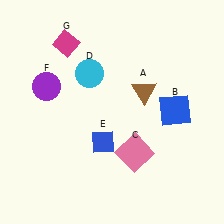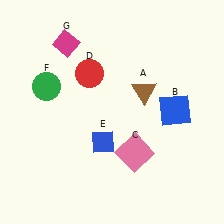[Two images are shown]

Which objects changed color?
D changed from cyan to red. F changed from purple to green.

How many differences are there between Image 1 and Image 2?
There are 2 differences between the two images.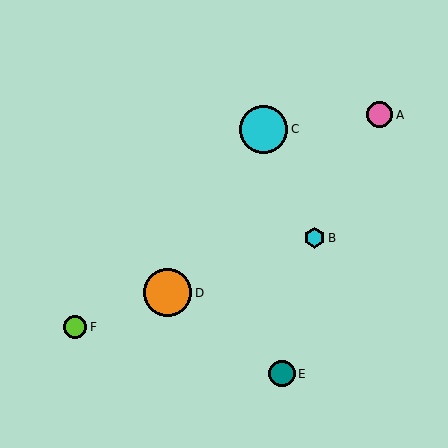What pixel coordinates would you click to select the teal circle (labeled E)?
Click at (282, 374) to select the teal circle E.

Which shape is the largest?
The orange circle (labeled D) is the largest.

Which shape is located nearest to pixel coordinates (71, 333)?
The lime circle (labeled F) at (75, 327) is nearest to that location.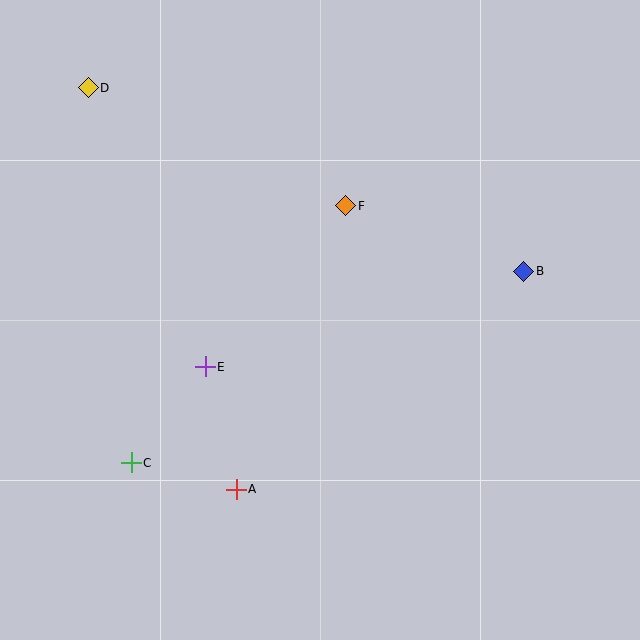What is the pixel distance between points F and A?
The distance between F and A is 304 pixels.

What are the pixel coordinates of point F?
Point F is at (346, 206).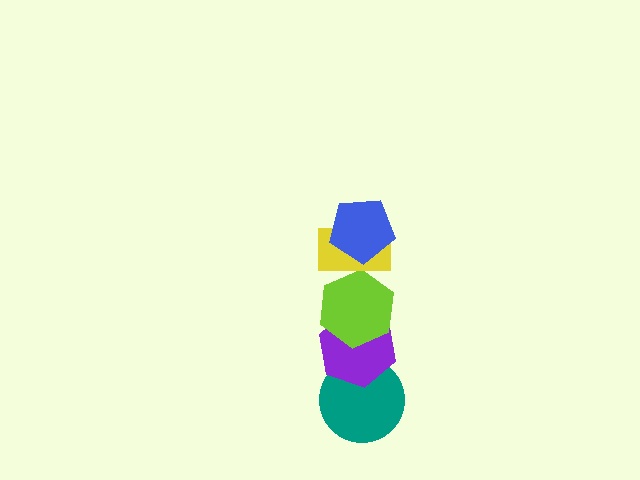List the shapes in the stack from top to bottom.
From top to bottom: the blue pentagon, the yellow rectangle, the lime hexagon, the purple hexagon, the teal circle.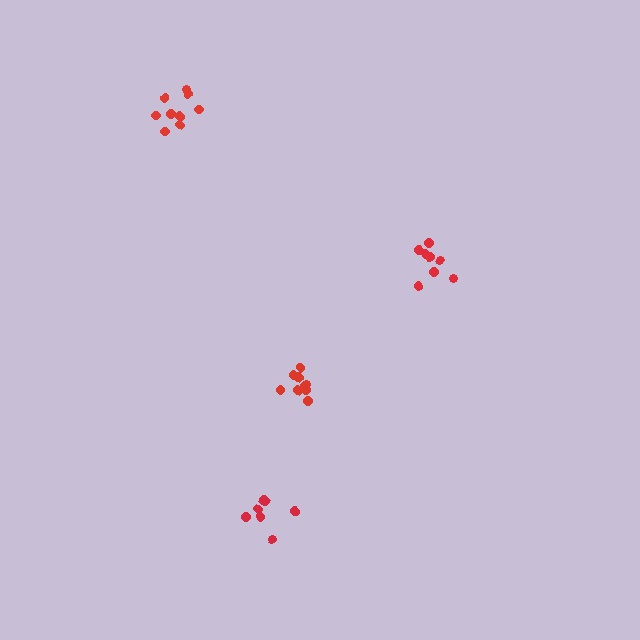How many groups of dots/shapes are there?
There are 4 groups.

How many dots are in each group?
Group 1: 8 dots, Group 2: 9 dots, Group 3: 9 dots, Group 4: 7 dots (33 total).